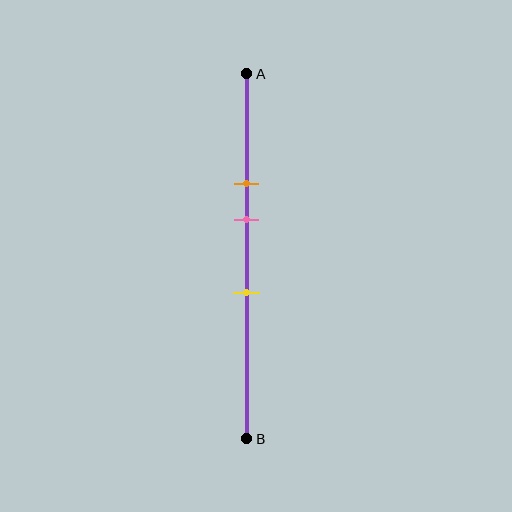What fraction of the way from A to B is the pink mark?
The pink mark is approximately 40% (0.4) of the way from A to B.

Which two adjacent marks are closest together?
The orange and pink marks are the closest adjacent pair.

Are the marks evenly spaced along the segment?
Yes, the marks are approximately evenly spaced.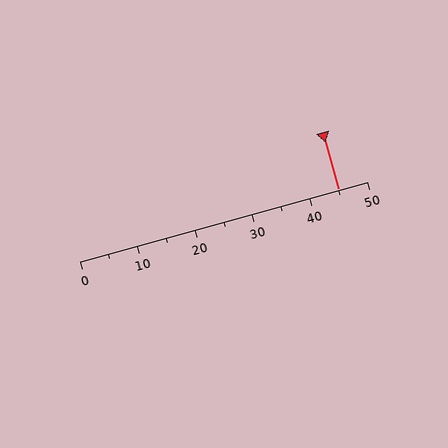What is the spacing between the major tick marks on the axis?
The major ticks are spaced 10 apart.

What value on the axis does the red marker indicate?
The marker indicates approximately 45.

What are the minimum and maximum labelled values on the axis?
The axis runs from 0 to 50.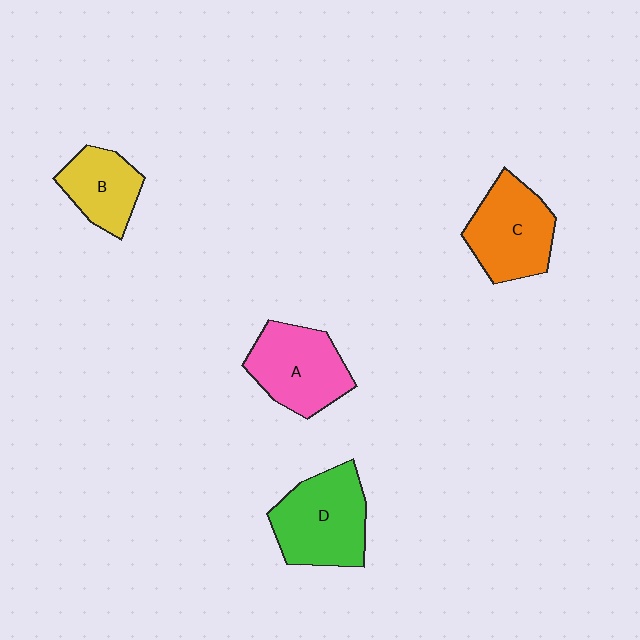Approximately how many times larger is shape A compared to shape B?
Approximately 1.4 times.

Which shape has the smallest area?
Shape B (yellow).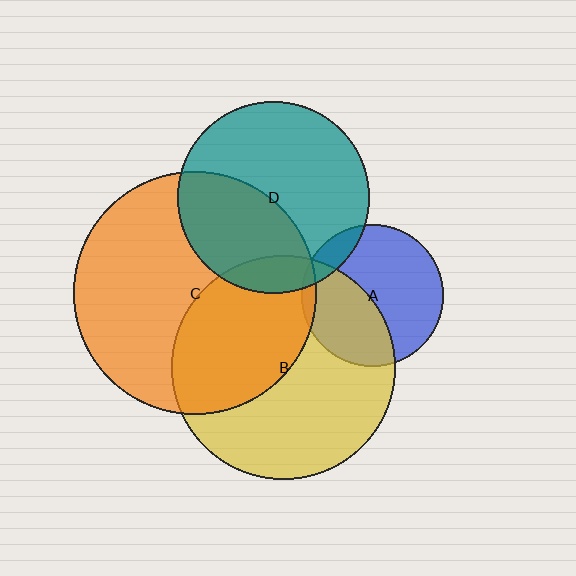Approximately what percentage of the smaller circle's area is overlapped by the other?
Approximately 45%.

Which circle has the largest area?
Circle C (orange).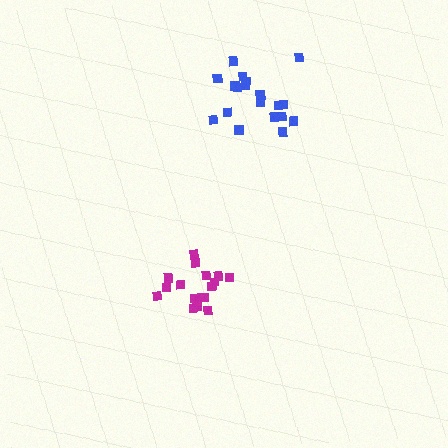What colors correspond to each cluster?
The clusters are colored: magenta, blue.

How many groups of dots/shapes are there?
There are 2 groups.